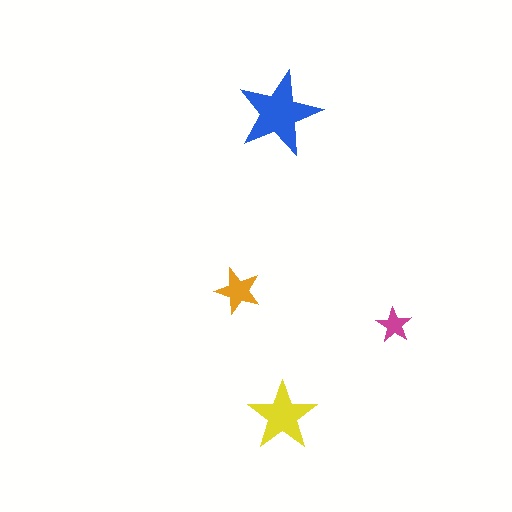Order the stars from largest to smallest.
the blue one, the yellow one, the orange one, the magenta one.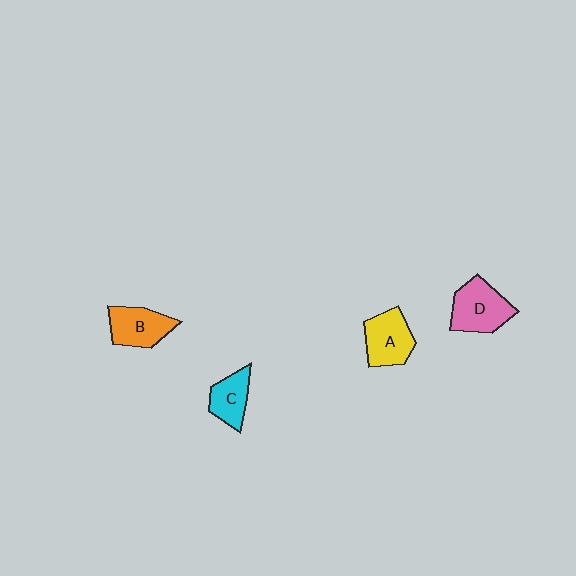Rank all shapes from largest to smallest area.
From largest to smallest: D (pink), A (yellow), B (orange), C (cyan).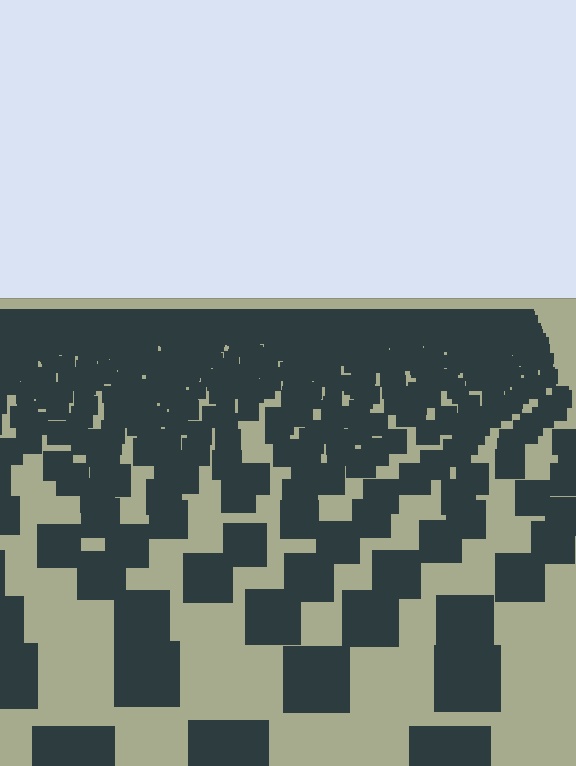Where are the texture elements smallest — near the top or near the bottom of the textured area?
Near the top.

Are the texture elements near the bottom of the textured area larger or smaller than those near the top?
Larger. Near the bottom, elements are closer to the viewer and appear at a bigger on-screen size.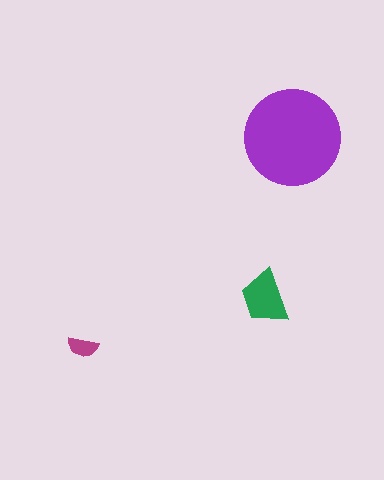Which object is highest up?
The purple circle is topmost.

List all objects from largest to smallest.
The purple circle, the green trapezoid, the magenta semicircle.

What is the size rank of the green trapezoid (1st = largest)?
2nd.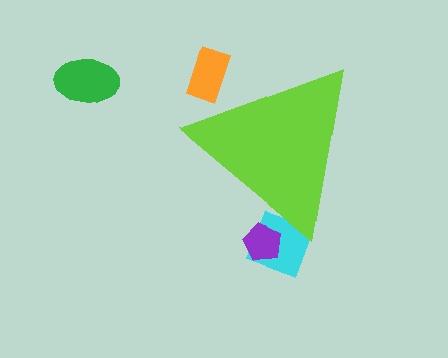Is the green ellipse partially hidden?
No, the green ellipse is fully visible.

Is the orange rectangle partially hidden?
Yes, the orange rectangle is partially hidden behind the lime triangle.